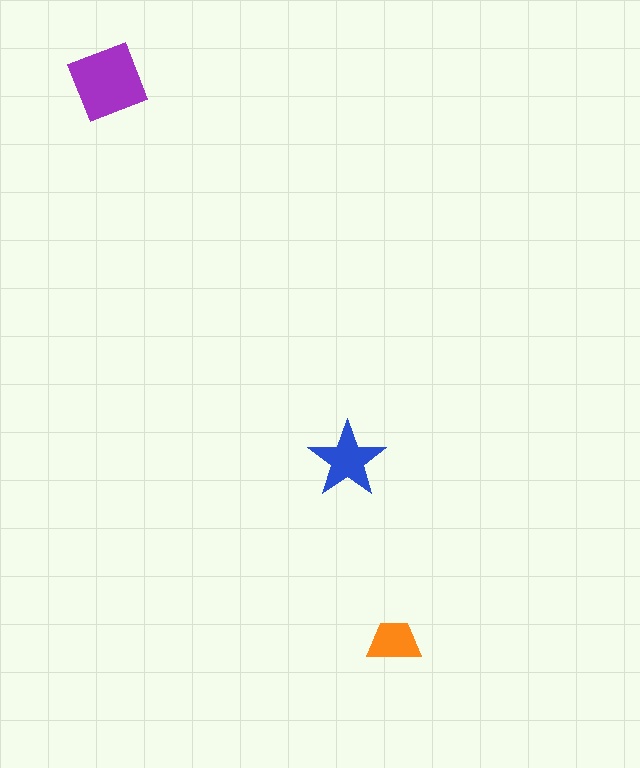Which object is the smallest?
The orange trapezoid.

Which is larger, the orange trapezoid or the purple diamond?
The purple diamond.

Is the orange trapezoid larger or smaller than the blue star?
Smaller.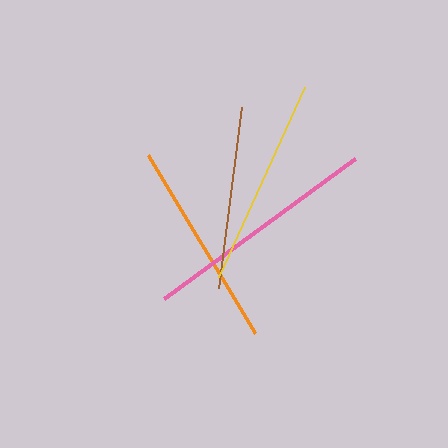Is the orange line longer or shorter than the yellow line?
The yellow line is longer than the orange line.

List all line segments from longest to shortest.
From longest to shortest: pink, yellow, orange, brown.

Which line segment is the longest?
The pink line is the longest at approximately 237 pixels.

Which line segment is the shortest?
The brown line is the shortest at approximately 183 pixels.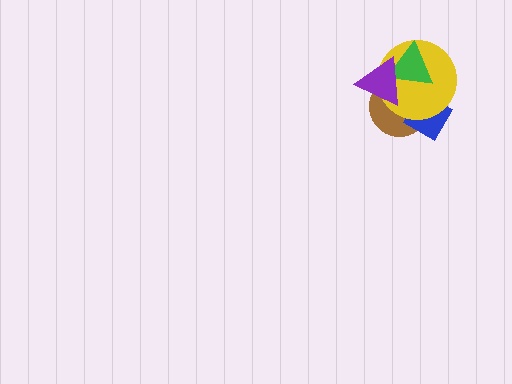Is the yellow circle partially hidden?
Yes, it is partially covered by another shape.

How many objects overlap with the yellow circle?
4 objects overlap with the yellow circle.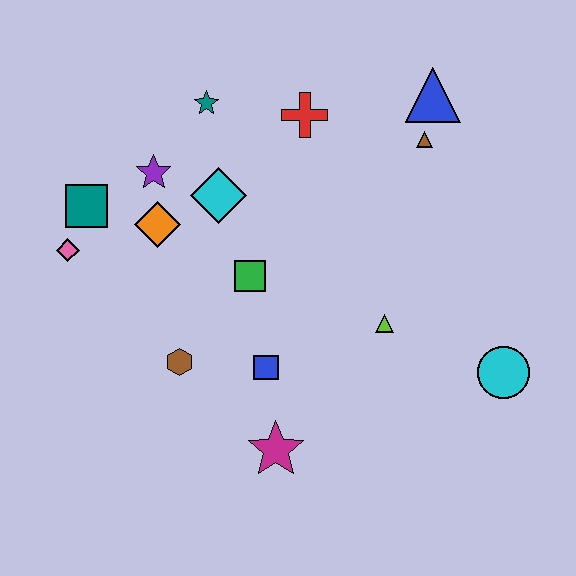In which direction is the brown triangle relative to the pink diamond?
The brown triangle is to the right of the pink diamond.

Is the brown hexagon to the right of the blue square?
No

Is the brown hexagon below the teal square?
Yes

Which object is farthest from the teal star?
The cyan circle is farthest from the teal star.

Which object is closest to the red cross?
The teal star is closest to the red cross.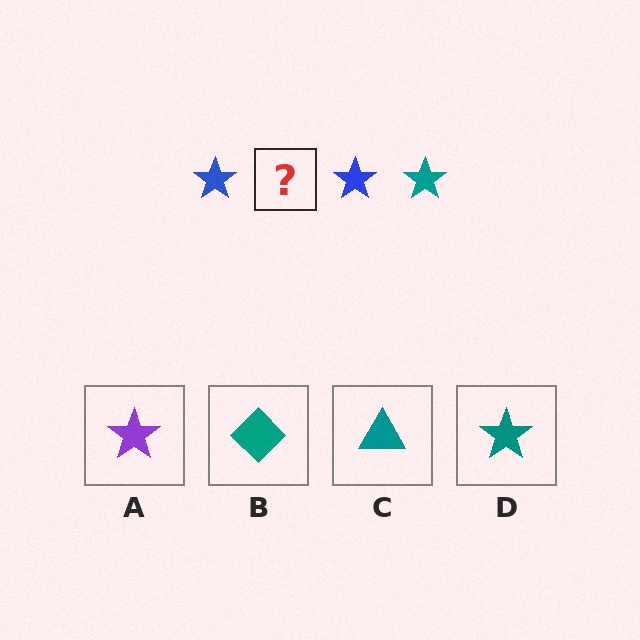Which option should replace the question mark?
Option D.